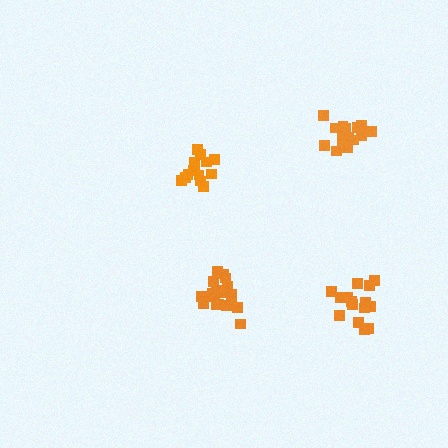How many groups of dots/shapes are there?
There are 4 groups.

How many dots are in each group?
Group 1: 15 dots, Group 2: 19 dots, Group 3: 14 dots, Group 4: 15 dots (63 total).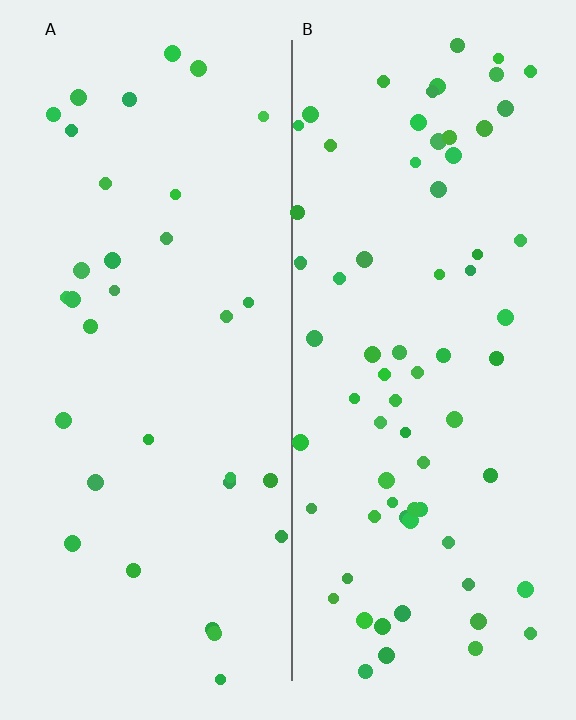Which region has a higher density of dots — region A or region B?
B (the right).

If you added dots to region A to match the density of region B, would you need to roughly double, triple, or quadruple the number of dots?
Approximately double.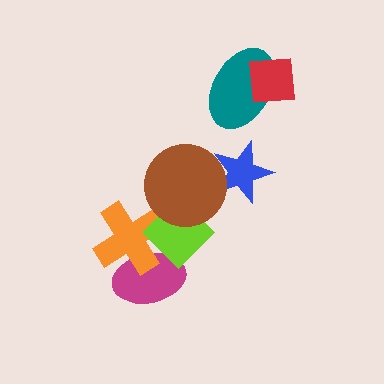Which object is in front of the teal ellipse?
The red square is in front of the teal ellipse.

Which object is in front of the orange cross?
The lime diamond is in front of the orange cross.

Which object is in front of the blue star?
The brown circle is in front of the blue star.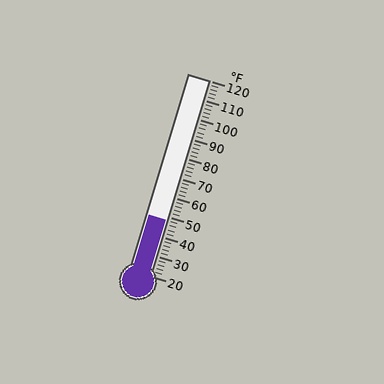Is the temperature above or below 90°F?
The temperature is below 90°F.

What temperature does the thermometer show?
The thermometer shows approximately 48°F.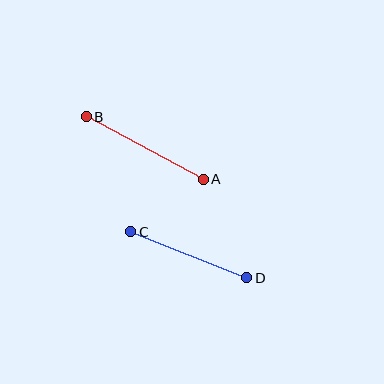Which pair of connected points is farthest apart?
Points A and B are farthest apart.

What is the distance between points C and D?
The distance is approximately 125 pixels.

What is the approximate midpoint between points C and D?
The midpoint is at approximately (189, 255) pixels.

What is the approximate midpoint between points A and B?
The midpoint is at approximately (145, 148) pixels.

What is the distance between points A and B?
The distance is approximately 133 pixels.